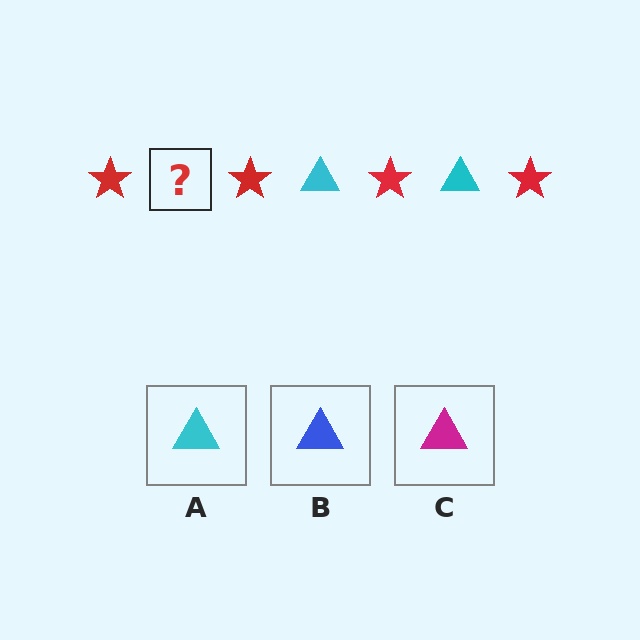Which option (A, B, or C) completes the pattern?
A.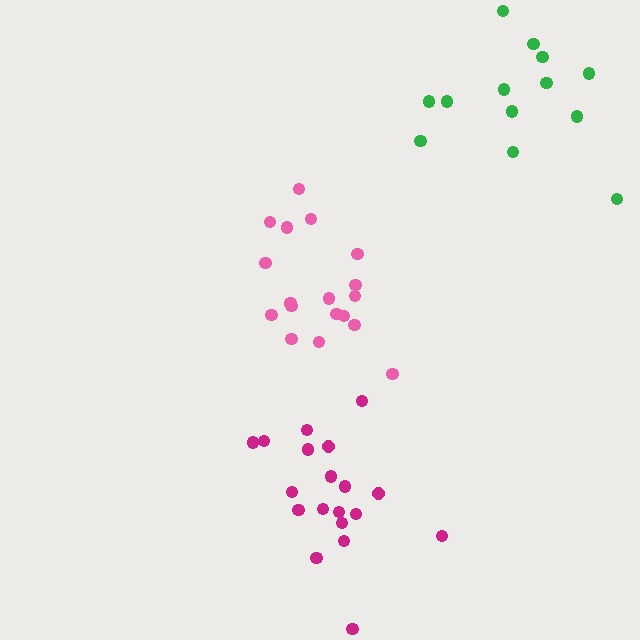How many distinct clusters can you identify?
There are 3 distinct clusters.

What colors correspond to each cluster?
The clusters are colored: magenta, pink, green.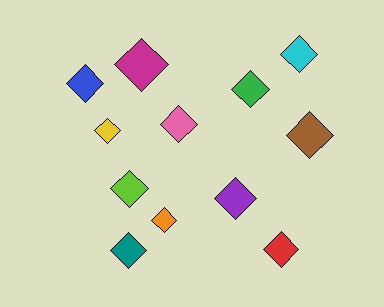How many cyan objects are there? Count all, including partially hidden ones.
There is 1 cyan object.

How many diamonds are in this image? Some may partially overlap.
There are 12 diamonds.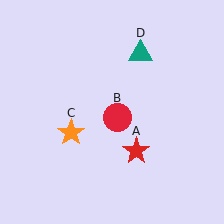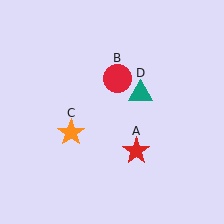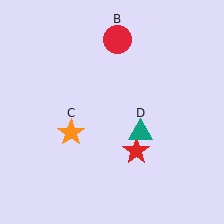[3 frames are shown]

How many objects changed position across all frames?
2 objects changed position: red circle (object B), teal triangle (object D).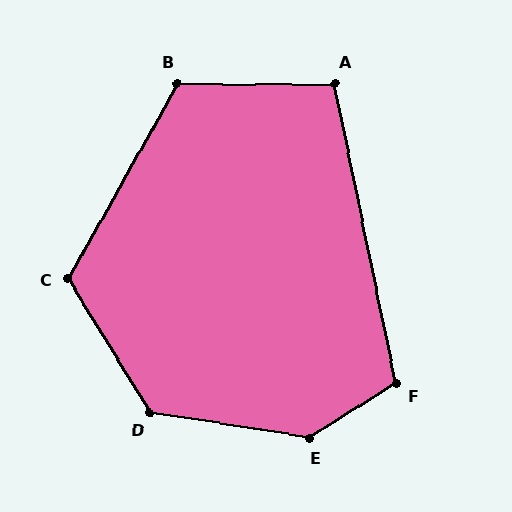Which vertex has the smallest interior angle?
A, at approximately 102 degrees.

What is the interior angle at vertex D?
Approximately 130 degrees (obtuse).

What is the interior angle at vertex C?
Approximately 119 degrees (obtuse).